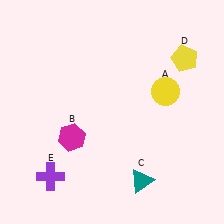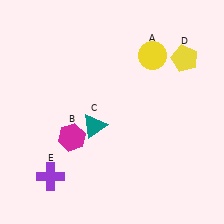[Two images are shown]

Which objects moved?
The objects that moved are: the yellow circle (A), the teal triangle (C).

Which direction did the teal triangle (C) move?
The teal triangle (C) moved up.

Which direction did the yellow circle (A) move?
The yellow circle (A) moved up.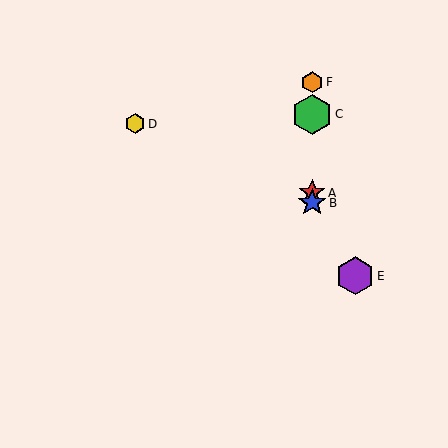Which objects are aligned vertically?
Objects A, B, C, F are aligned vertically.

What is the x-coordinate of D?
Object D is at x≈135.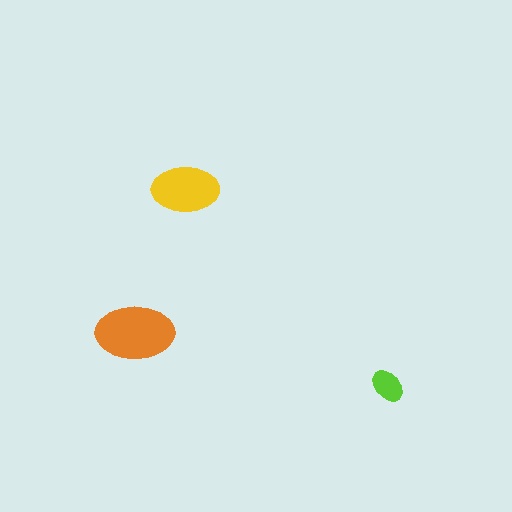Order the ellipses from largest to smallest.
the orange one, the yellow one, the lime one.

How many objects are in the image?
There are 3 objects in the image.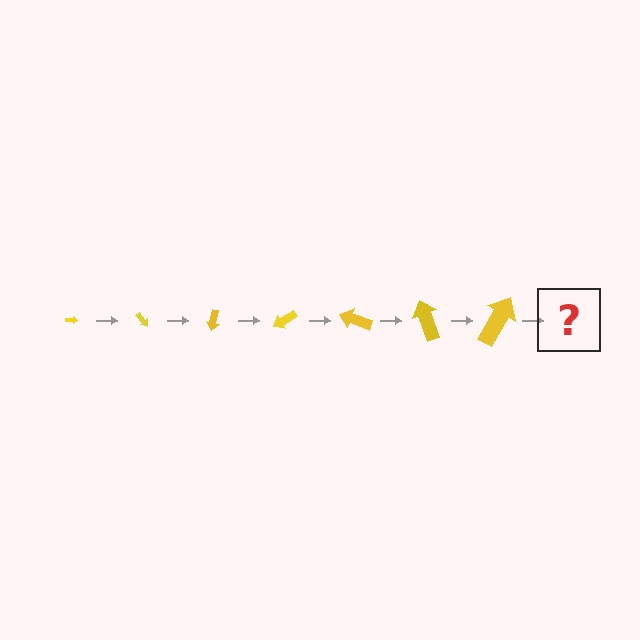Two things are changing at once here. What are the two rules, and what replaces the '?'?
The two rules are that the arrow grows larger each step and it rotates 50 degrees each step. The '?' should be an arrow, larger than the previous one and rotated 350 degrees from the start.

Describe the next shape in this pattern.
It should be an arrow, larger than the previous one and rotated 350 degrees from the start.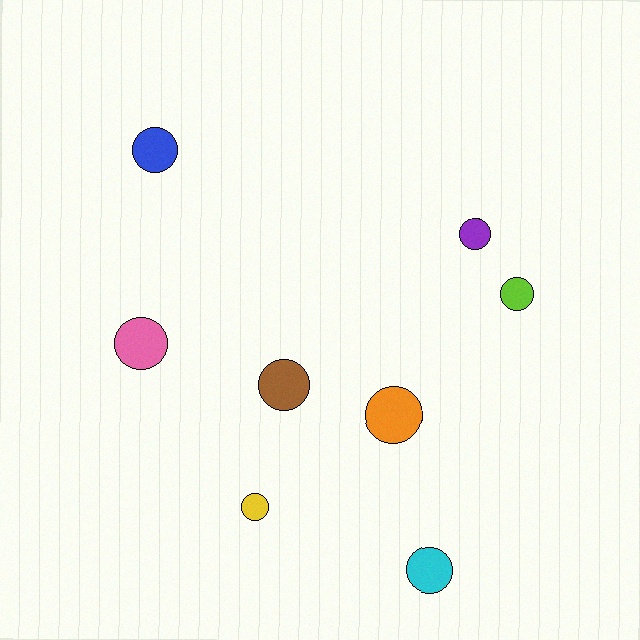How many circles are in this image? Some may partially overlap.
There are 8 circles.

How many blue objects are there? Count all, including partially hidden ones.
There is 1 blue object.